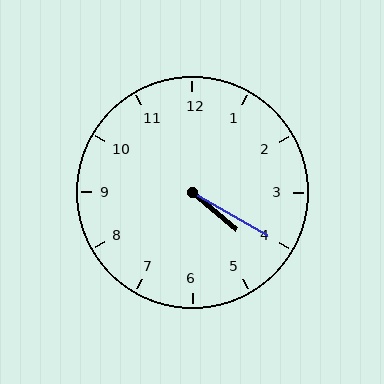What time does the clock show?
4:20.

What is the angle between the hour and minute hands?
Approximately 10 degrees.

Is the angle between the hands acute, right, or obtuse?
It is acute.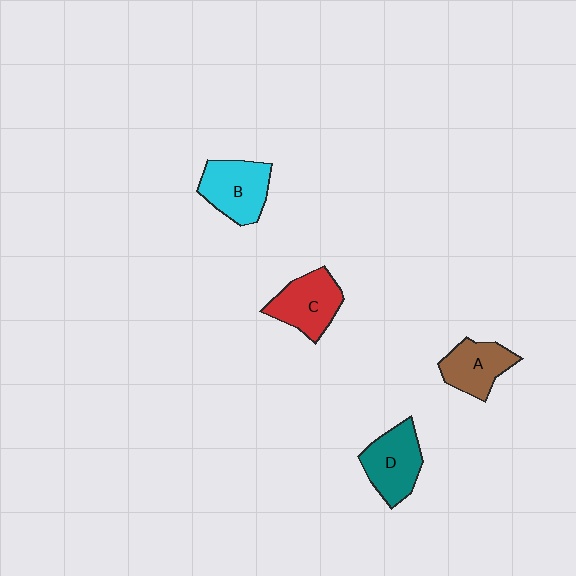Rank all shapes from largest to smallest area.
From largest to smallest: B (cyan), D (teal), C (red), A (brown).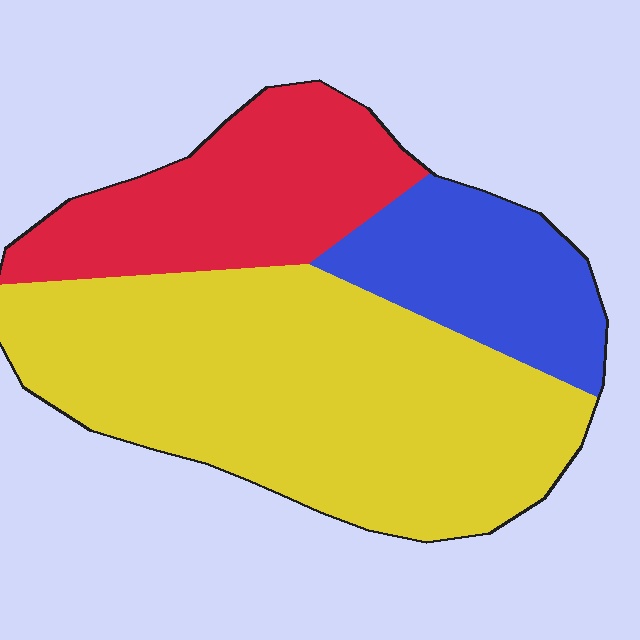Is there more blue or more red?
Red.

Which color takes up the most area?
Yellow, at roughly 55%.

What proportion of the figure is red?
Red covers around 25% of the figure.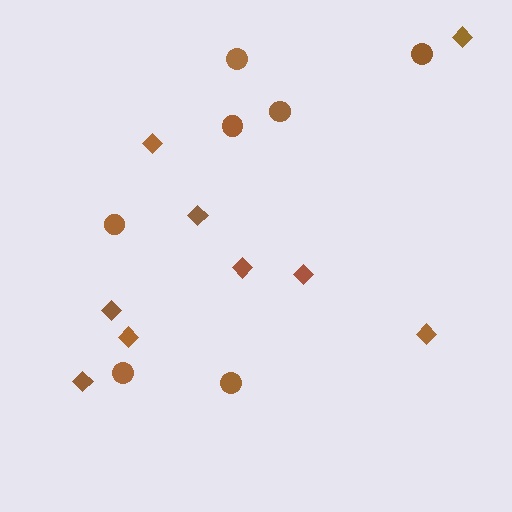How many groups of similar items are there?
There are 2 groups: one group of circles (7) and one group of diamonds (9).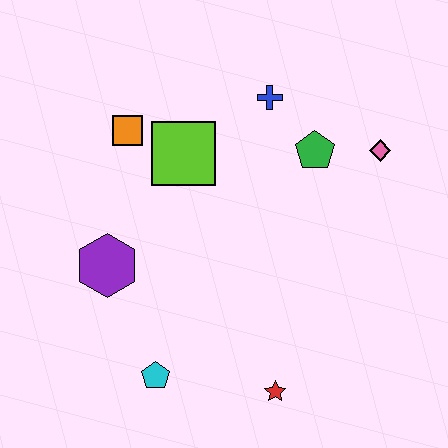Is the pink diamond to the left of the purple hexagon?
No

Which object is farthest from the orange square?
The red star is farthest from the orange square.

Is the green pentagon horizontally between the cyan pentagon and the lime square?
No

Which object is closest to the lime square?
The orange square is closest to the lime square.